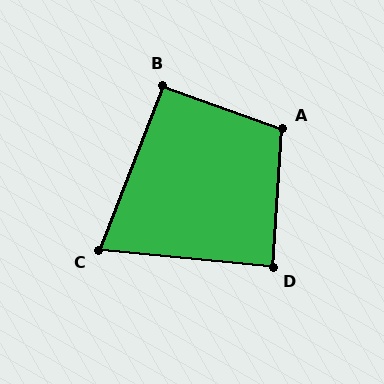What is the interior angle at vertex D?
Approximately 89 degrees (approximately right).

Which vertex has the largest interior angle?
A, at approximately 106 degrees.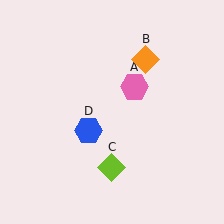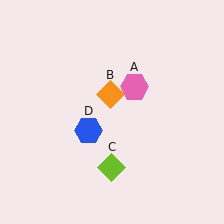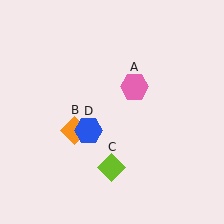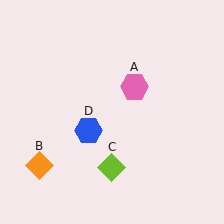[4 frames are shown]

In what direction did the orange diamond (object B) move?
The orange diamond (object B) moved down and to the left.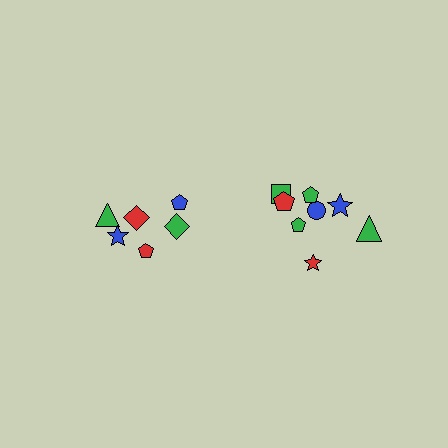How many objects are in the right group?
There are 8 objects.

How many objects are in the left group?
There are 6 objects.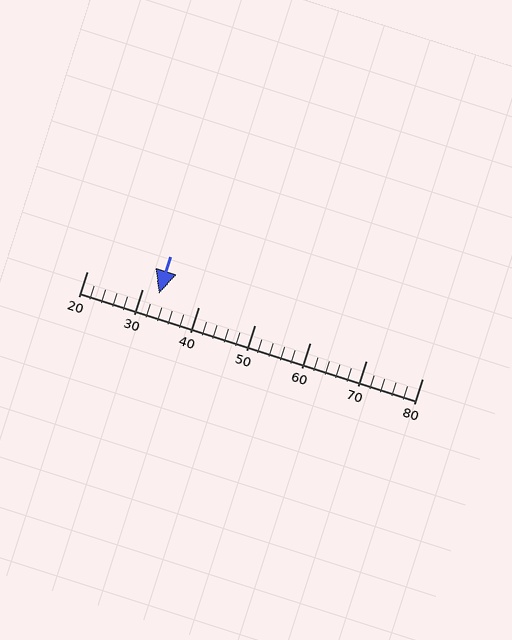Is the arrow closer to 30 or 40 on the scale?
The arrow is closer to 30.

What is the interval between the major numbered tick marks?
The major tick marks are spaced 10 units apart.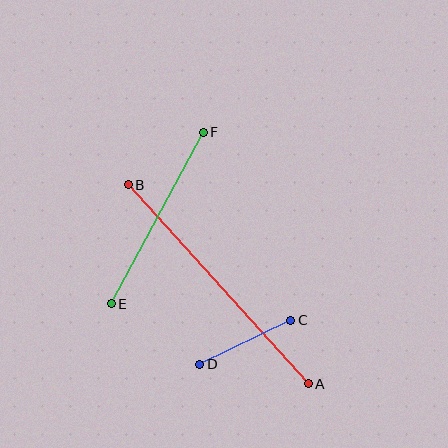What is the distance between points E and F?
The distance is approximately 194 pixels.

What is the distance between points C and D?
The distance is approximately 101 pixels.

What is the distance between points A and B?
The distance is approximately 268 pixels.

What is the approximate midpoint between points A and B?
The midpoint is at approximately (218, 284) pixels.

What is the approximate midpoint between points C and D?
The midpoint is at approximately (245, 342) pixels.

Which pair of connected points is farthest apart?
Points A and B are farthest apart.